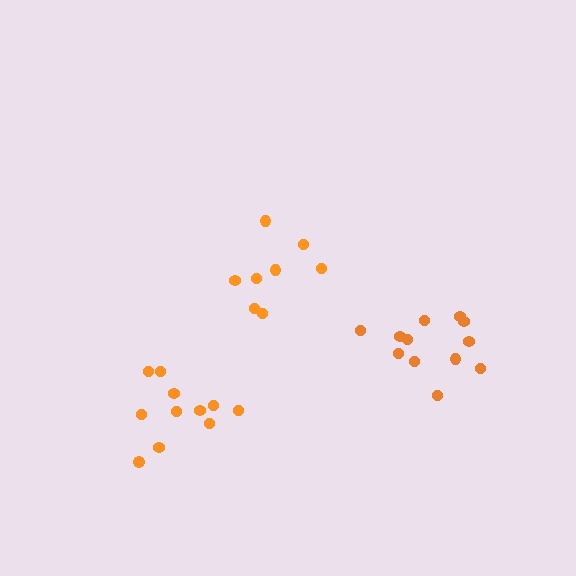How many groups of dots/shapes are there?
There are 3 groups.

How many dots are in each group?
Group 1: 11 dots, Group 2: 8 dots, Group 3: 12 dots (31 total).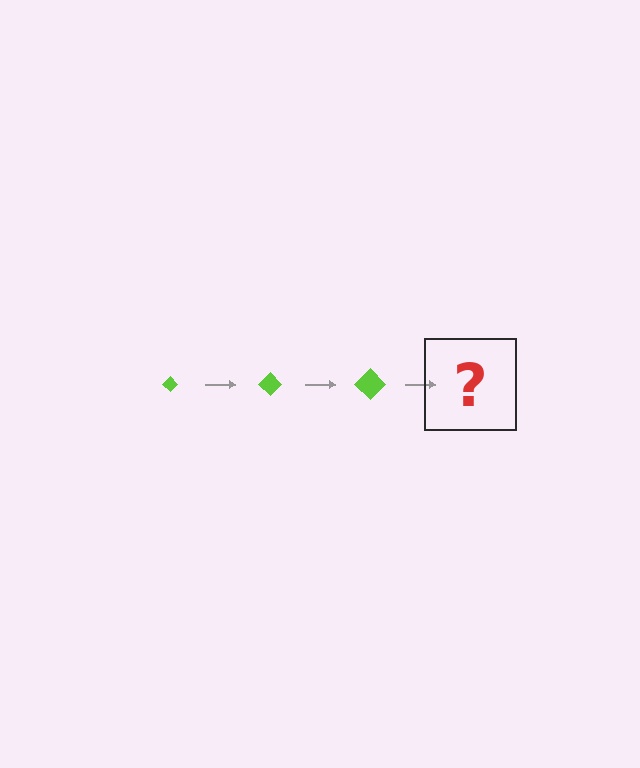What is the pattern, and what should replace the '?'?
The pattern is that the diamond gets progressively larger each step. The '?' should be a lime diamond, larger than the previous one.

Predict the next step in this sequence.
The next step is a lime diamond, larger than the previous one.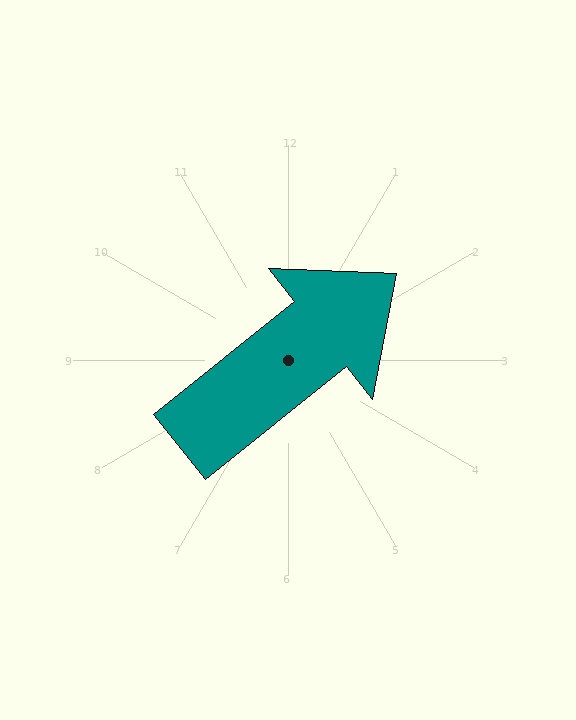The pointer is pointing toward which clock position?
Roughly 2 o'clock.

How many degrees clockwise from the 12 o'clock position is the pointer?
Approximately 51 degrees.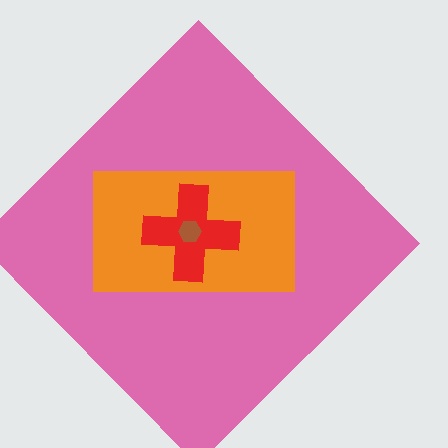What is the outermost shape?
The pink diamond.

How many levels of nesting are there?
4.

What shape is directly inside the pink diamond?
The orange rectangle.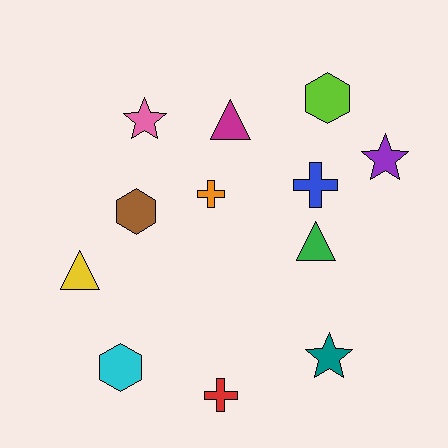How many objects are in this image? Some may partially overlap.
There are 12 objects.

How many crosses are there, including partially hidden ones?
There are 3 crosses.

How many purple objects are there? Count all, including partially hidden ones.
There is 1 purple object.